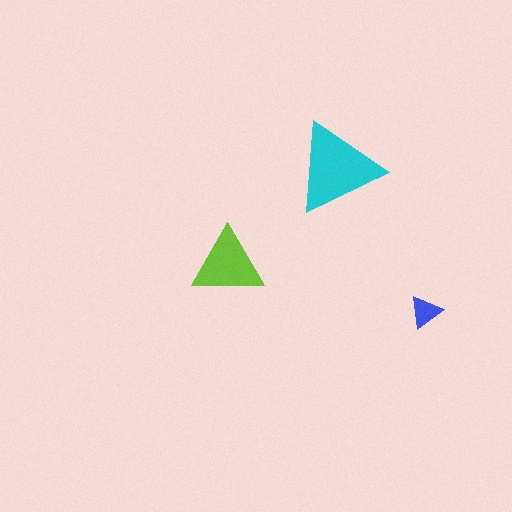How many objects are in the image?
There are 3 objects in the image.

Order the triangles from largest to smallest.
the cyan one, the lime one, the blue one.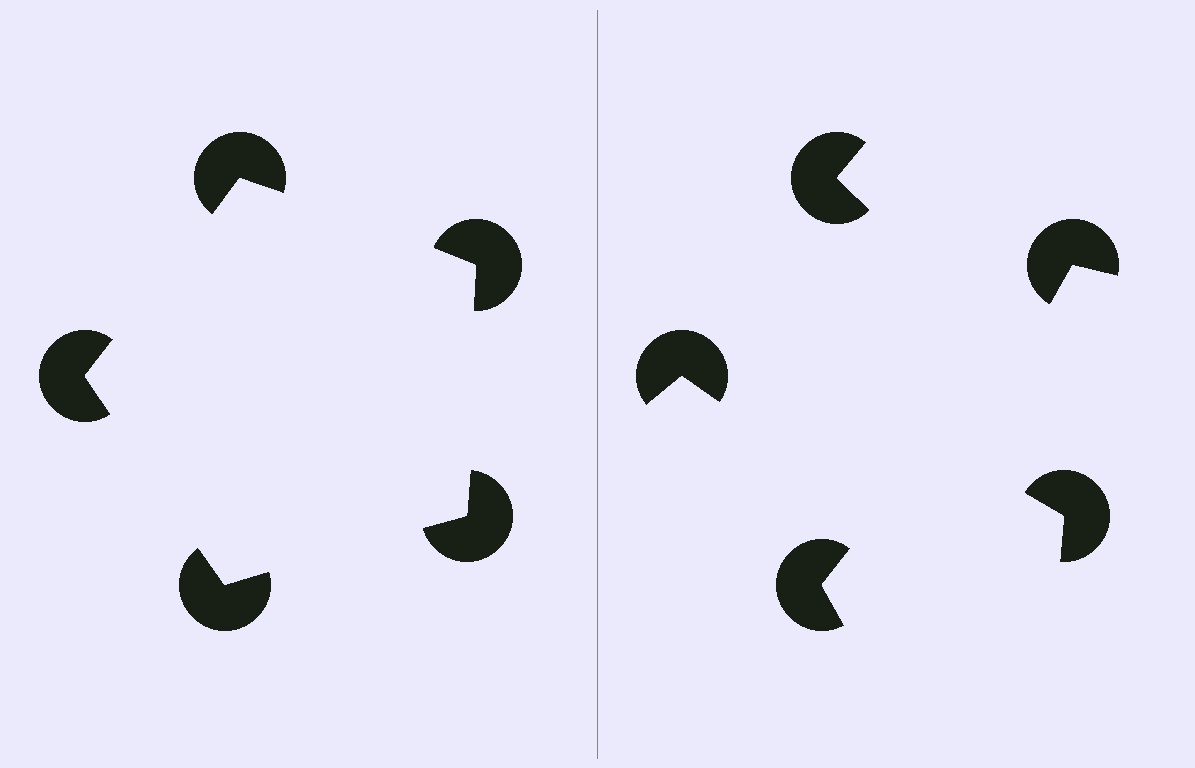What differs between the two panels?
The pac-man discs are positioned identically on both sides; only the wedge orientations differ. On the left they align to a pentagon; on the right they are misaligned.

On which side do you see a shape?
An illusory pentagon appears on the left side. On the right side the wedge cuts are rotated, so no coherent shape forms.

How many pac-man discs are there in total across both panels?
10 — 5 on each side.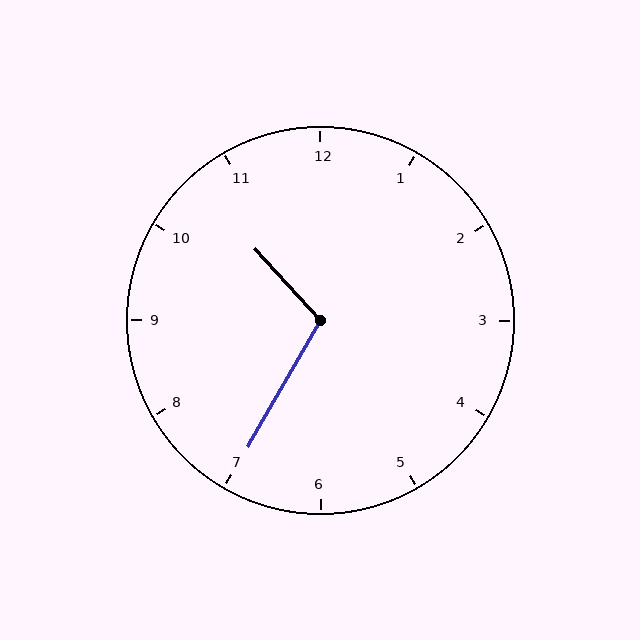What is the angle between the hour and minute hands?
Approximately 108 degrees.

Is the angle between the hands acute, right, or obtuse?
It is obtuse.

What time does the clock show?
10:35.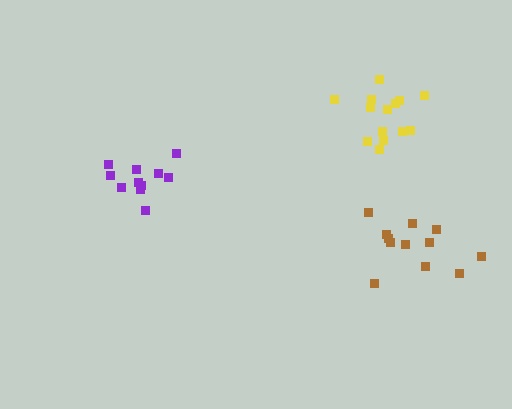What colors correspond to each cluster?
The clusters are colored: brown, purple, yellow.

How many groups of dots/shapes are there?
There are 3 groups.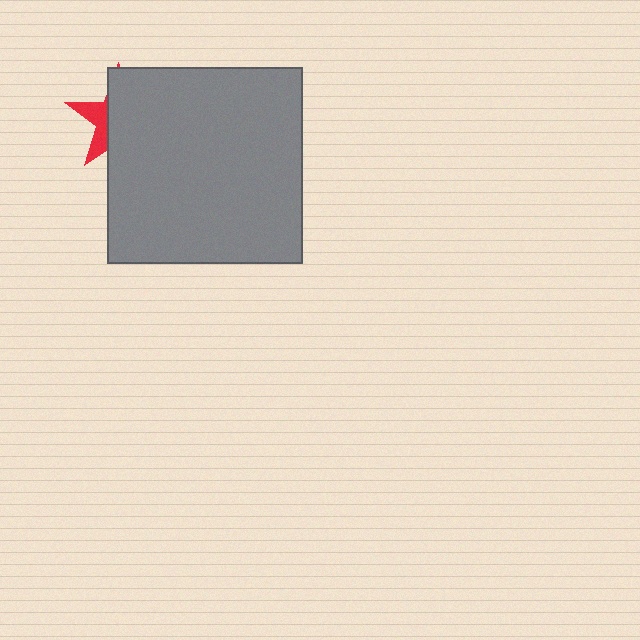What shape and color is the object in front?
The object in front is a gray square.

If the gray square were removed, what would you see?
You would see the complete red star.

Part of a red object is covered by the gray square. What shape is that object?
It is a star.